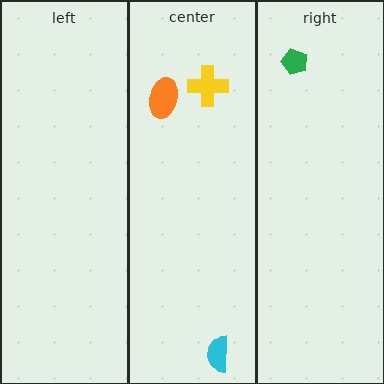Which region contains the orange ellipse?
The center region.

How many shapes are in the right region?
1.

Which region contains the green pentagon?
The right region.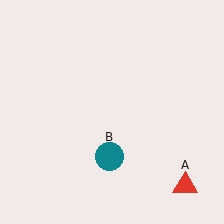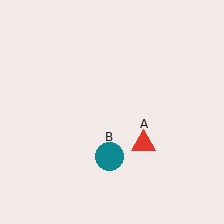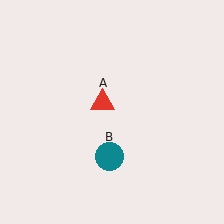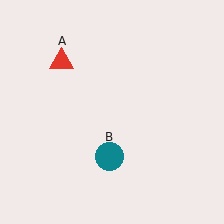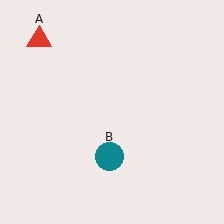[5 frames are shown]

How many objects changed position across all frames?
1 object changed position: red triangle (object A).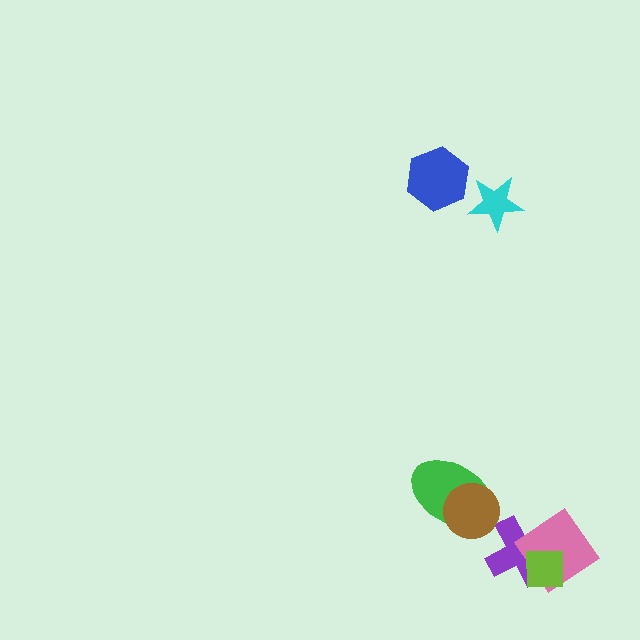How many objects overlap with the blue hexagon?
0 objects overlap with the blue hexagon.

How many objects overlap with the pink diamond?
2 objects overlap with the pink diamond.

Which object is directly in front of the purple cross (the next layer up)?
The pink diamond is directly in front of the purple cross.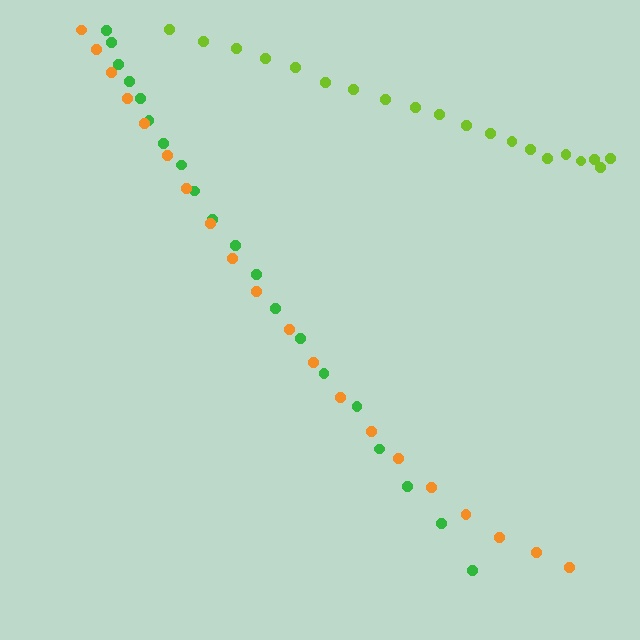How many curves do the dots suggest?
There are 3 distinct paths.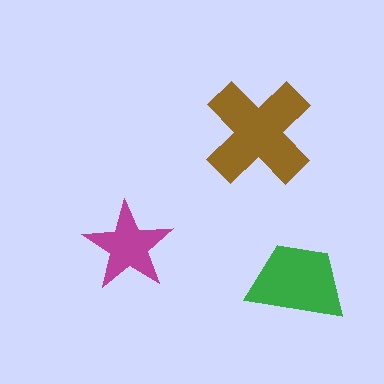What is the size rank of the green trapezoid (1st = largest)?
2nd.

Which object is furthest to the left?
The magenta star is leftmost.